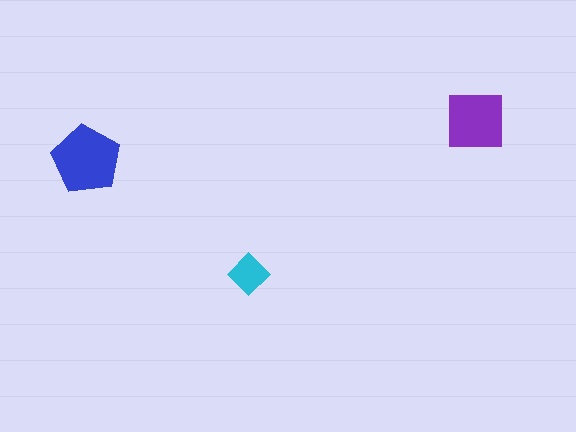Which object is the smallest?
The cyan diamond.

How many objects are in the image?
There are 3 objects in the image.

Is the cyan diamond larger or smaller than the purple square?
Smaller.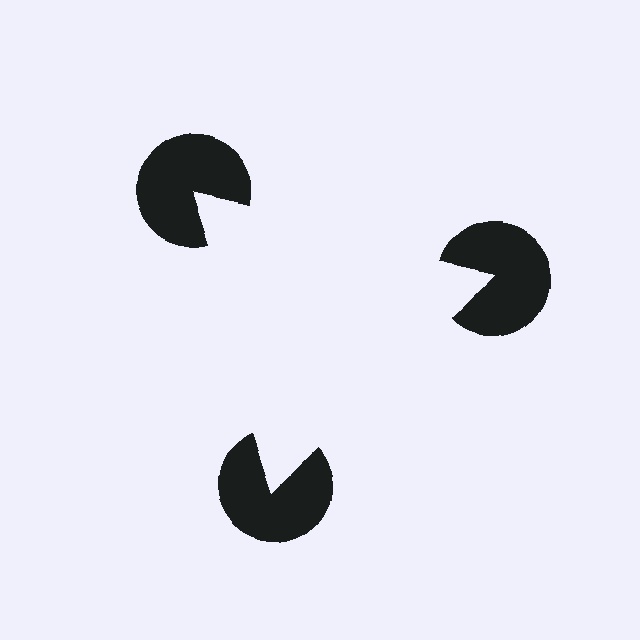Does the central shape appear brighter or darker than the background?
It typically appears slightly brighter than the background, even though no actual brightness change is drawn.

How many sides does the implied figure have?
3 sides.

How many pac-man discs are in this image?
There are 3 — one at each vertex of the illusory triangle.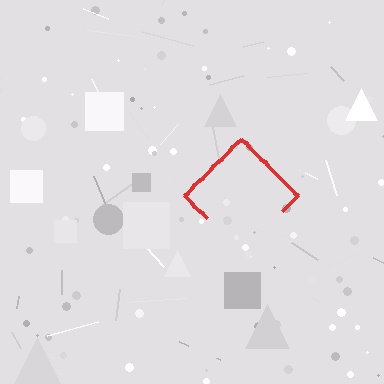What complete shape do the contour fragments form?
The contour fragments form a diamond.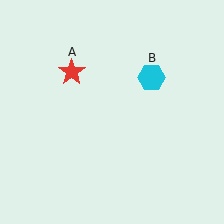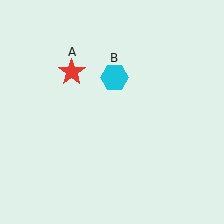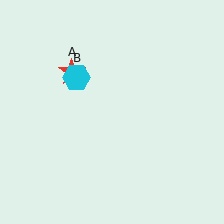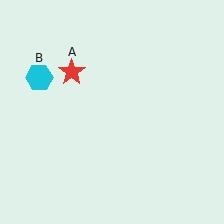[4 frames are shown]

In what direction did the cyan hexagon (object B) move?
The cyan hexagon (object B) moved left.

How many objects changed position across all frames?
1 object changed position: cyan hexagon (object B).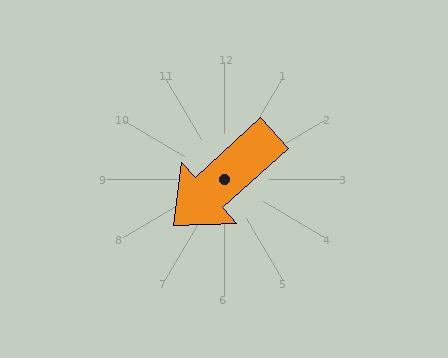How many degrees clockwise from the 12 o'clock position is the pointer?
Approximately 228 degrees.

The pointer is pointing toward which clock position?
Roughly 8 o'clock.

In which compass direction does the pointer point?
Southwest.